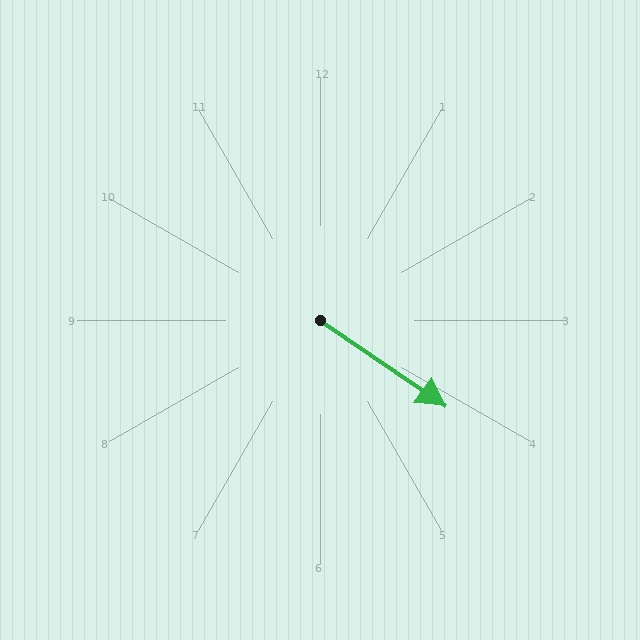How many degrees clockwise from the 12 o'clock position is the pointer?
Approximately 124 degrees.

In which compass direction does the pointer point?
Southeast.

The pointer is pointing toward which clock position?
Roughly 4 o'clock.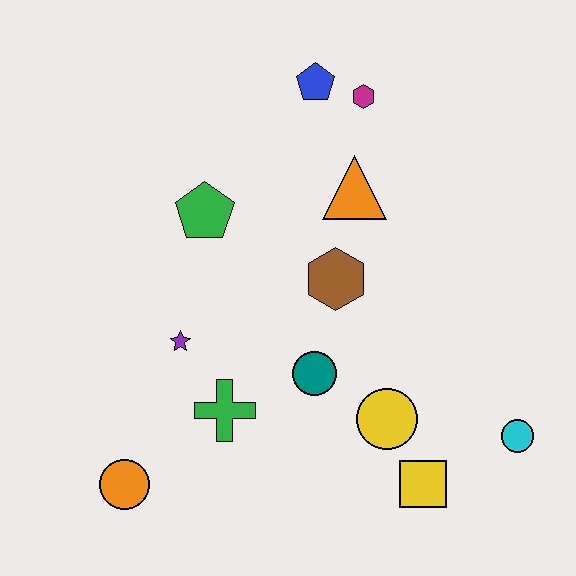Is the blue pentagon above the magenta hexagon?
Yes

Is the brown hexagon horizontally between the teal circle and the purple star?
No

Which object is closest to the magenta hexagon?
The blue pentagon is closest to the magenta hexagon.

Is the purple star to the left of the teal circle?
Yes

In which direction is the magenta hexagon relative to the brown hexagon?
The magenta hexagon is above the brown hexagon.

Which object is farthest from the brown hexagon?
The orange circle is farthest from the brown hexagon.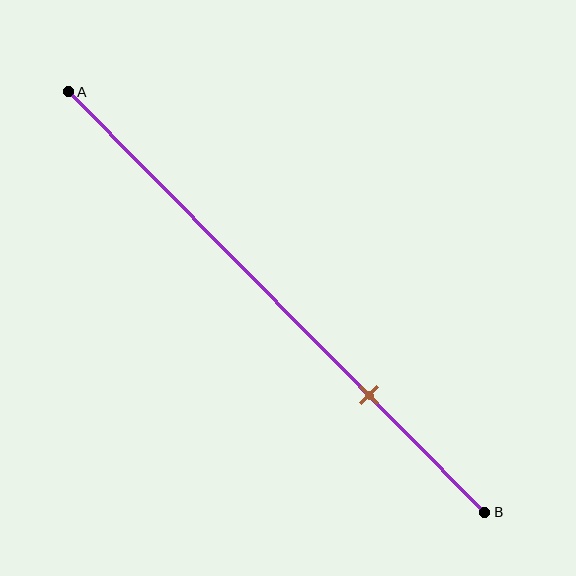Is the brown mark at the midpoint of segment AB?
No, the mark is at about 70% from A, not at the 50% midpoint.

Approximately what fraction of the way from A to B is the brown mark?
The brown mark is approximately 70% of the way from A to B.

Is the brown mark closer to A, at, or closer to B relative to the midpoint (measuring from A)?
The brown mark is closer to point B than the midpoint of segment AB.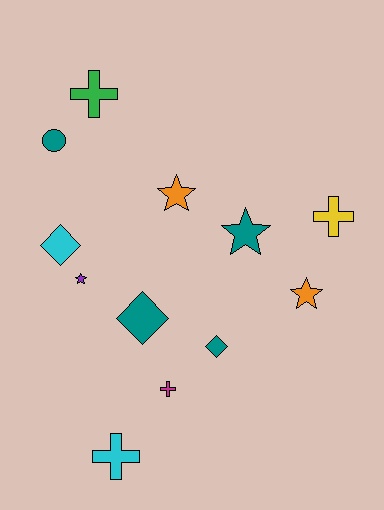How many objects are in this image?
There are 12 objects.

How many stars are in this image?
There are 4 stars.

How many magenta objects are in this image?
There is 1 magenta object.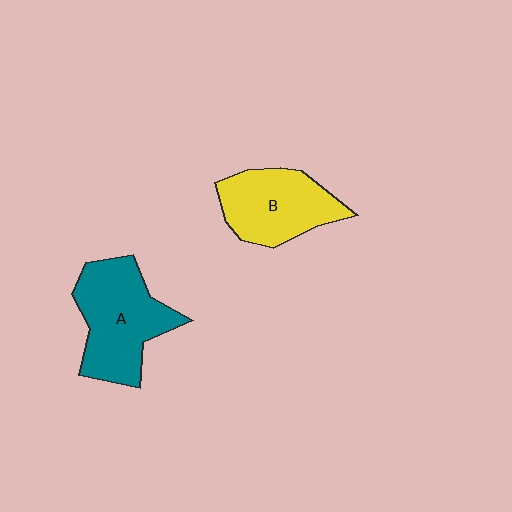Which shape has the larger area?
Shape A (teal).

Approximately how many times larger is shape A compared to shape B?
Approximately 1.2 times.